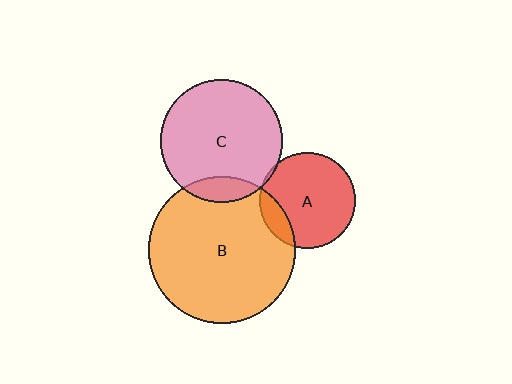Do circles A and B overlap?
Yes.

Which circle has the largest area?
Circle B (orange).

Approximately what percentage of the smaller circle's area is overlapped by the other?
Approximately 15%.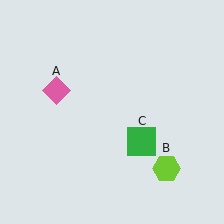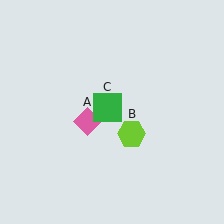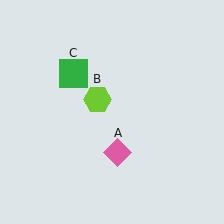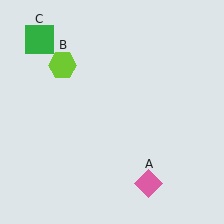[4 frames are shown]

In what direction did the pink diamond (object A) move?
The pink diamond (object A) moved down and to the right.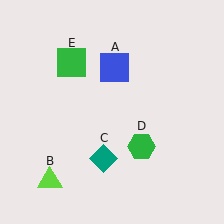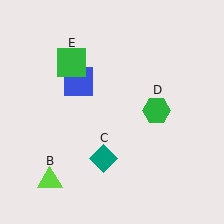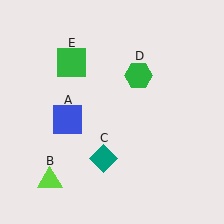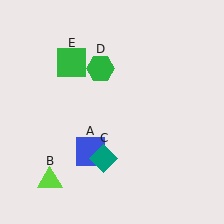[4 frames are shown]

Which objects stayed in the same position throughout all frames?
Lime triangle (object B) and teal diamond (object C) and green square (object E) remained stationary.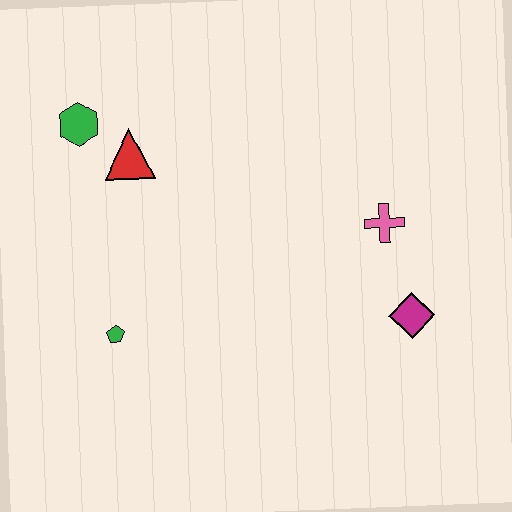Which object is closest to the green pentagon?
The red triangle is closest to the green pentagon.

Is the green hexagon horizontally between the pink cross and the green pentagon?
No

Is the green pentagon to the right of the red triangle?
No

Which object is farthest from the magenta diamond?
The green hexagon is farthest from the magenta diamond.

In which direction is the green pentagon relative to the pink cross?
The green pentagon is to the left of the pink cross.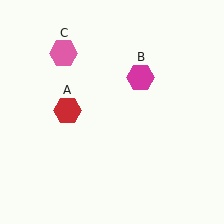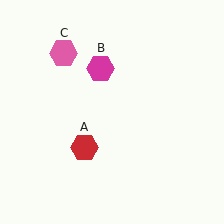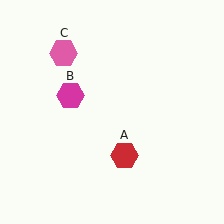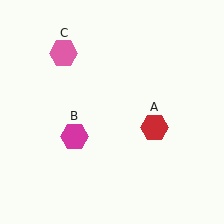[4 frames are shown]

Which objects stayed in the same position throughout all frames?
Pink hexagon (object C) remained stationary.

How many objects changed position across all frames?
2 objects changed position: red hexagon (object A), magenta hexagon (object B).